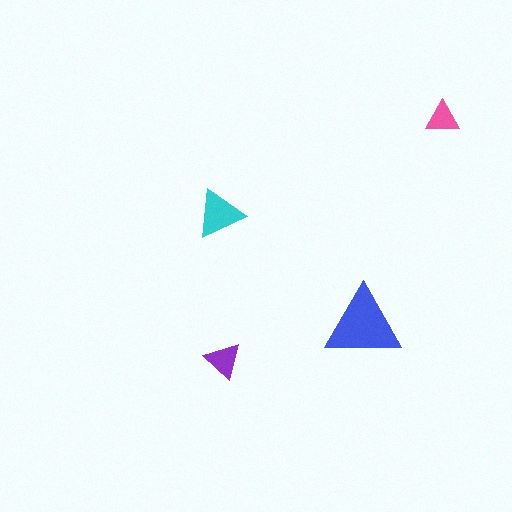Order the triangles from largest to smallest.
the blue one, the cyan one, the purple one, the pink one.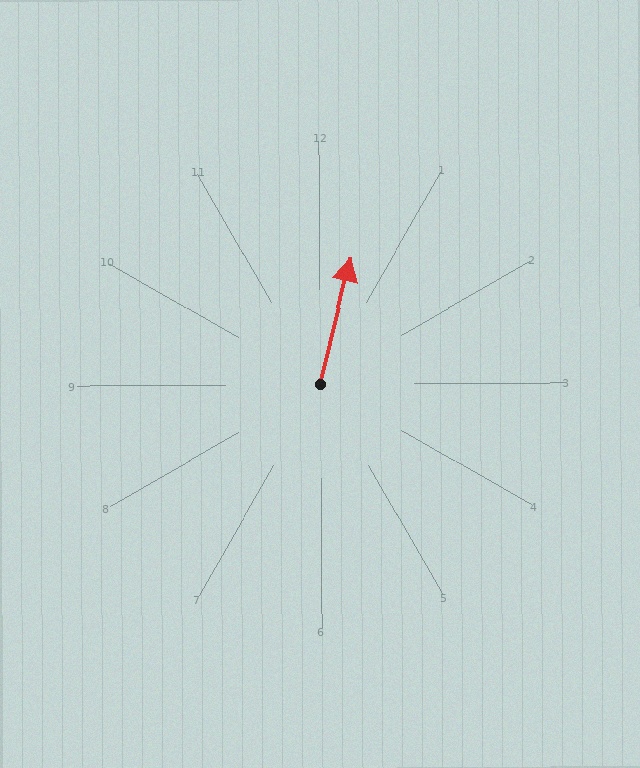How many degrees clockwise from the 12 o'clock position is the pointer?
Approximately 14 degrees.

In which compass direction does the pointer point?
North.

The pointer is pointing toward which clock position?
Roughly 12 o'clock.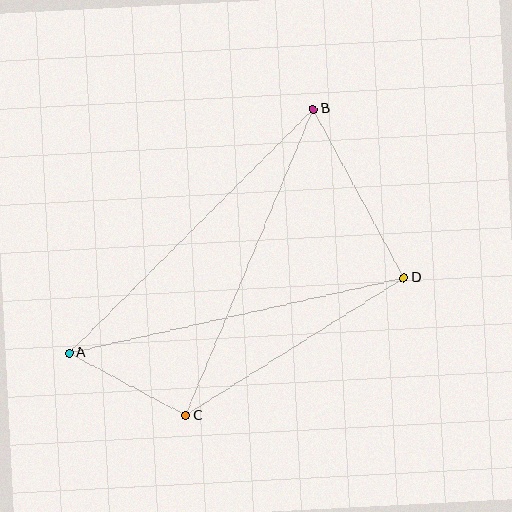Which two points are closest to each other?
Points A and C are closest to each other.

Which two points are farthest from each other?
Points A and B are farthest from each other.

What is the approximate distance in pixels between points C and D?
The distance between C and D is approximately 258 pixels.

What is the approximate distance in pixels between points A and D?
The distance between A and D is approximately 343 pixels.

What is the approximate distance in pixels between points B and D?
The distance between B and D is approximately 191 pixels.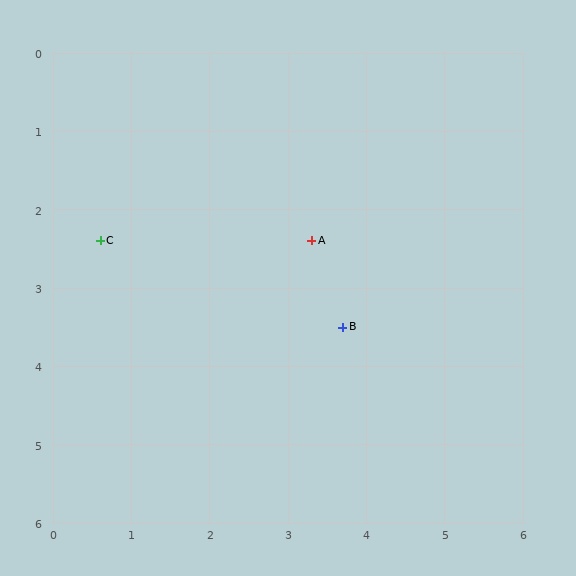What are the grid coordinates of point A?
Point A is at approximately (3.3, 2.4).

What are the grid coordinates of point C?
Point C is at approximately (0.6, 2.4).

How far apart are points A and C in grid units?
Points A and C are about 2.7 grid units apart.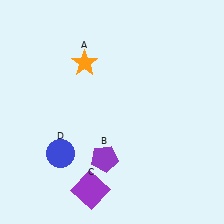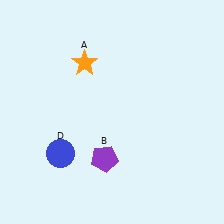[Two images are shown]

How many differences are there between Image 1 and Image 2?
There is 1 difference between the two images.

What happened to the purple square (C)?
The purple square (C) was removed in Image 2. It was in the bottom-left area of Image 1.